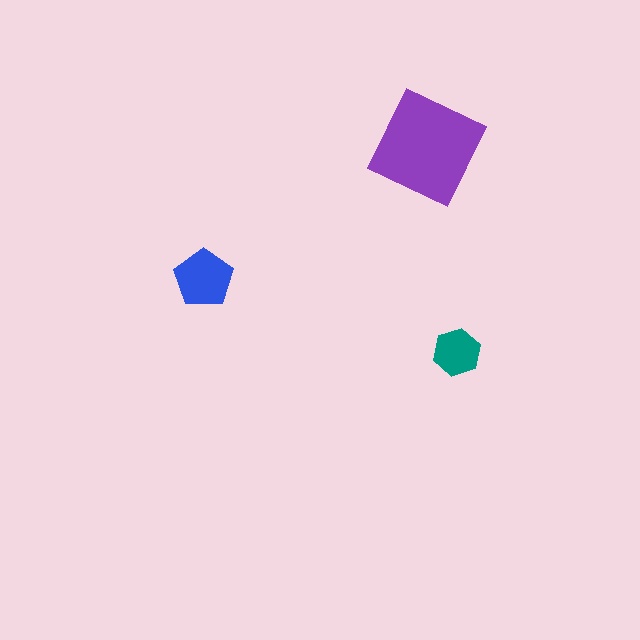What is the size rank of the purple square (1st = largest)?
1st.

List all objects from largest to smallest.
The purple square, the blue pentagon, the teal hexagon.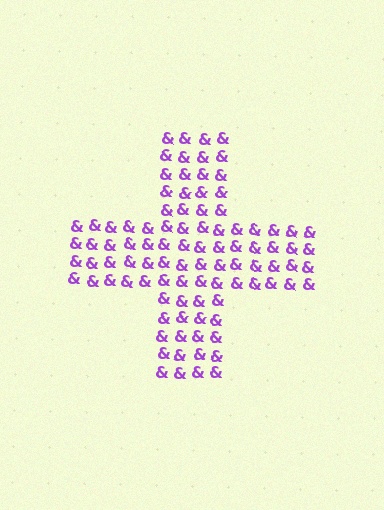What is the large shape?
The large shape is a cross.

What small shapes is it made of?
It is made of small ampersands.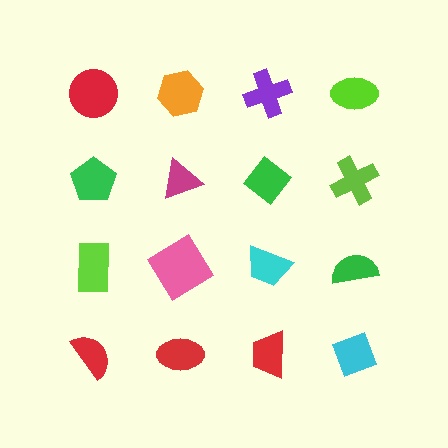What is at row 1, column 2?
An orange hexagon.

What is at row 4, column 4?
A cyan diamond.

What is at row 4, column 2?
A red ellipse.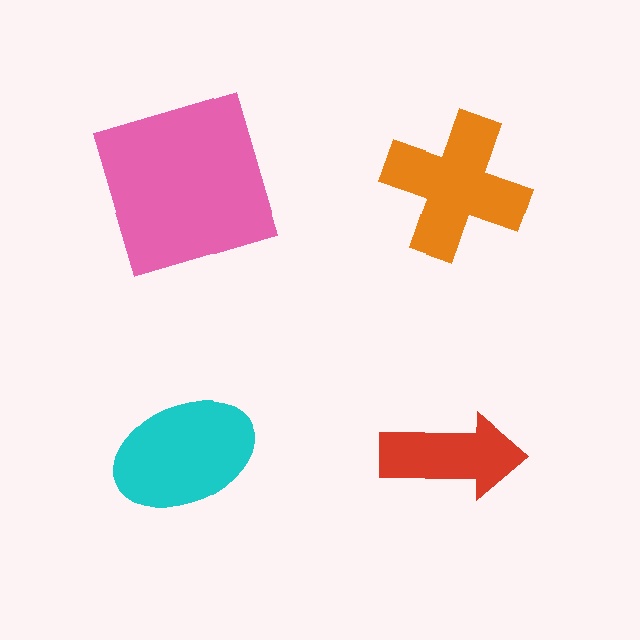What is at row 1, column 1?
A pink square.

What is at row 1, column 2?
An orange cross.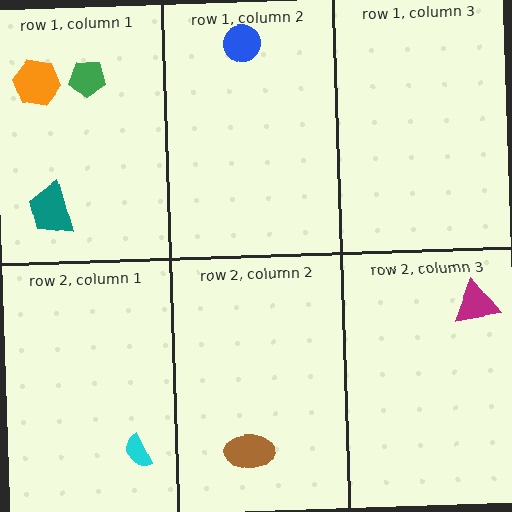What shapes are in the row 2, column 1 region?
The cyan semicircle.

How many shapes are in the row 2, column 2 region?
1.